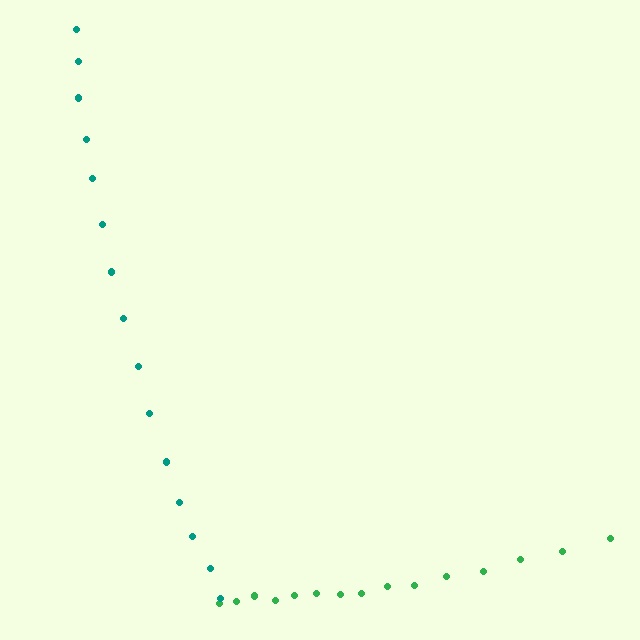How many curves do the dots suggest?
There are 2 distinct paths.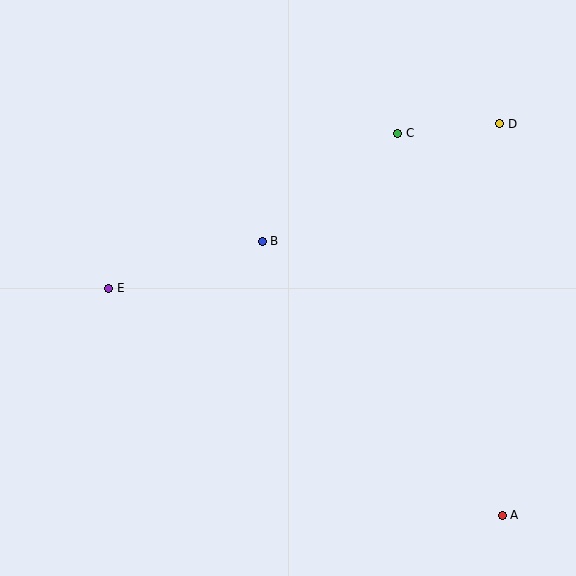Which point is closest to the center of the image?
Point B at (262, 241) is closest to the center.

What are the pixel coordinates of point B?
Point B is at (262, 241).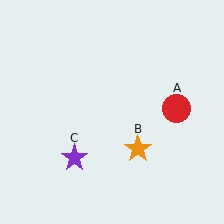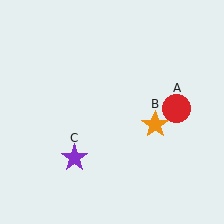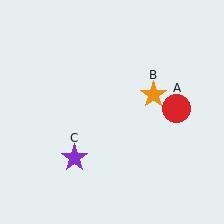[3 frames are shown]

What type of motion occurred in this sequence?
The orange star (object B) rotated counterclockwise around the center of the scene.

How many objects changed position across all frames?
1 object changed position: orange star (object B).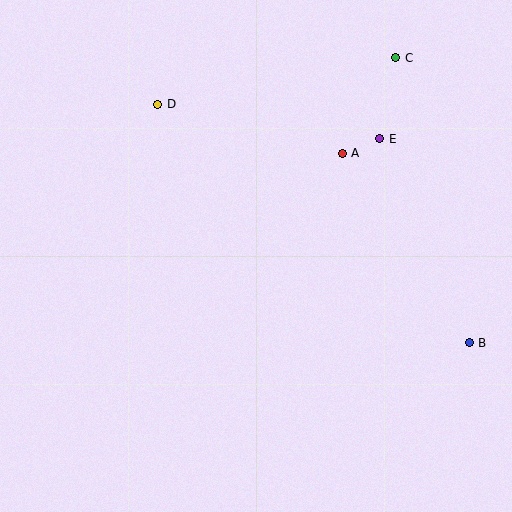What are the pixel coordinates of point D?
Point D is at (158, 104).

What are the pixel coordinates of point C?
Point C is at (396, 58).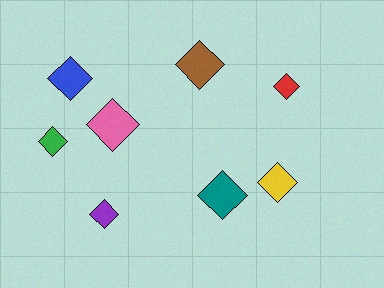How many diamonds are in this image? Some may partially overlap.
There are 8 diamonds.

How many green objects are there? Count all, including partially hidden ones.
There is 1 green object.